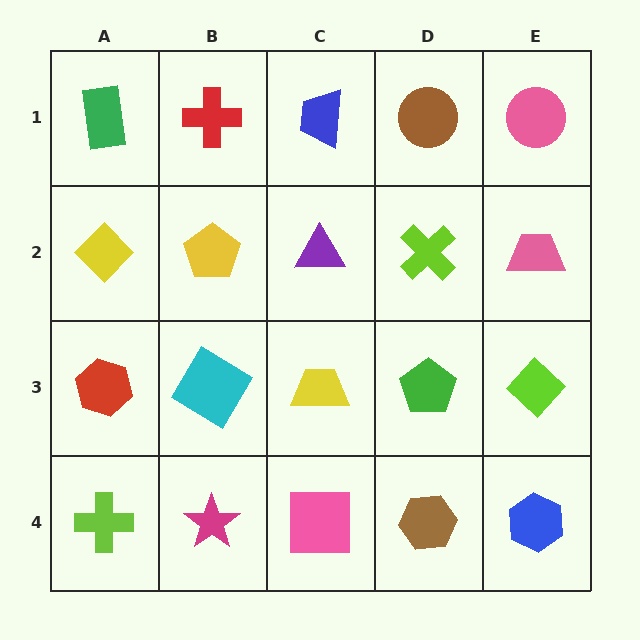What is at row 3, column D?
A green pentagon.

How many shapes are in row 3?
5 shapes.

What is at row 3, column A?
A red hexagon.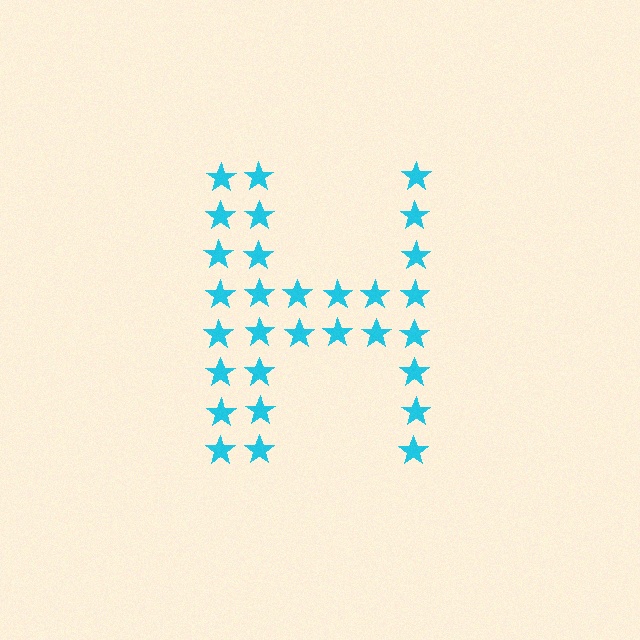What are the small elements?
The small elements are stars.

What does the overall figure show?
The overall figure shows the letter H.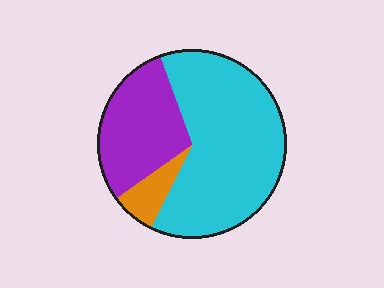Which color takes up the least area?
Orange, at roughly 10%.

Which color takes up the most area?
Cyan, at roughly 65%.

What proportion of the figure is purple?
Purple takes up about one third (1/3) of the figure.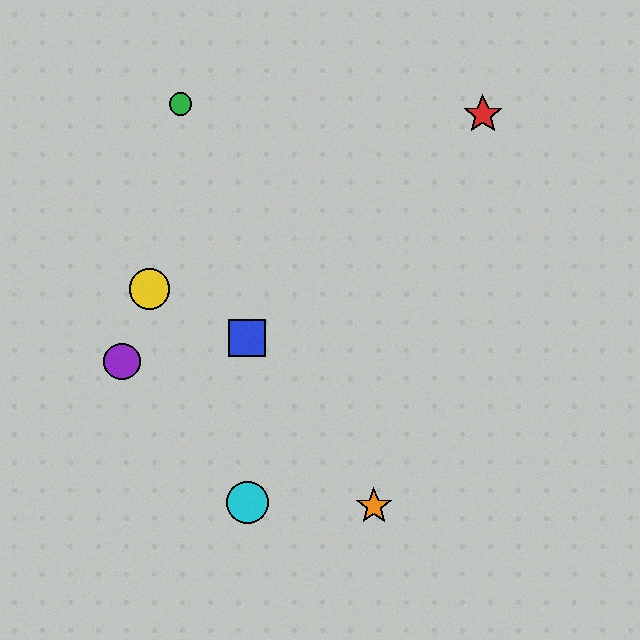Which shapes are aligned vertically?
The blue square, the cyan circle are aligned vertically.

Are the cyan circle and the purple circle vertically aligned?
No, the cyan circle is at x≈247 and the purple circle is at x≈122.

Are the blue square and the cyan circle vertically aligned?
Yes, both are at x≈247.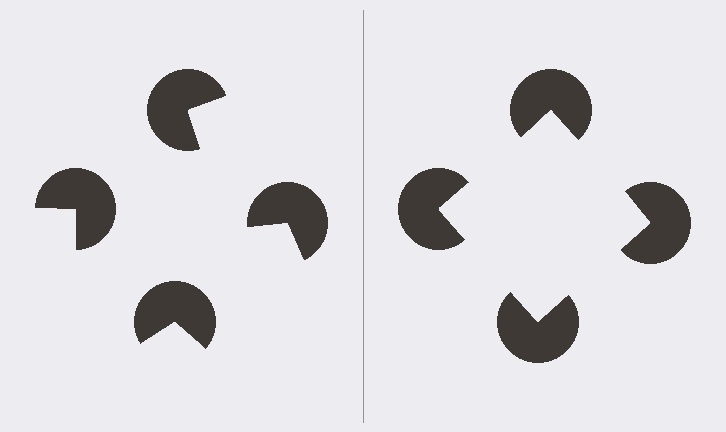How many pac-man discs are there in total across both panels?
8 — 4 on each side.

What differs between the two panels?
The pac-man discs are positioned identically on both sides; only the wedge orientations differ. On the right they align to a square; on the left they are misaligned.